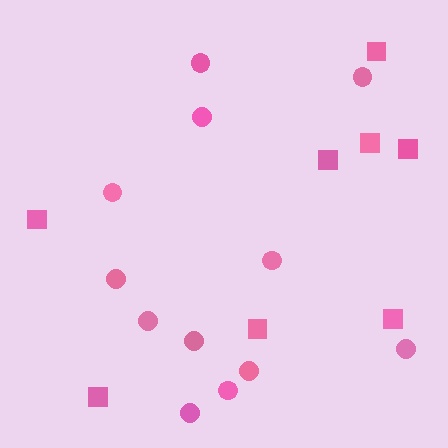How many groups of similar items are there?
There are 2 groups: one group of squares (8) and one group of circles (12).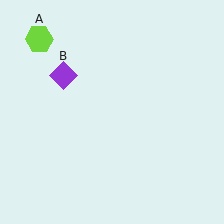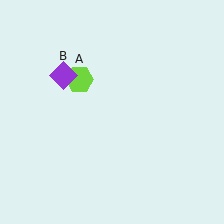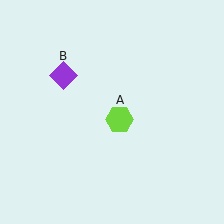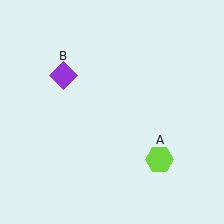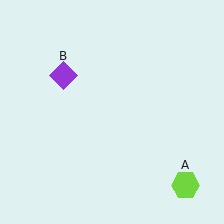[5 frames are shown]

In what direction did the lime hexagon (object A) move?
The lime hexagon (object A) moved down and to the right.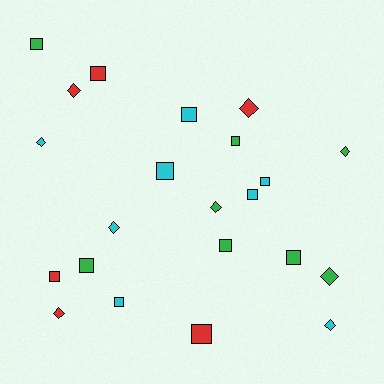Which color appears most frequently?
Green, with 8 objects.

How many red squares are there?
There are 3 red squares.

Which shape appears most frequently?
Square, with 13 objects.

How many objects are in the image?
There are 22 objects.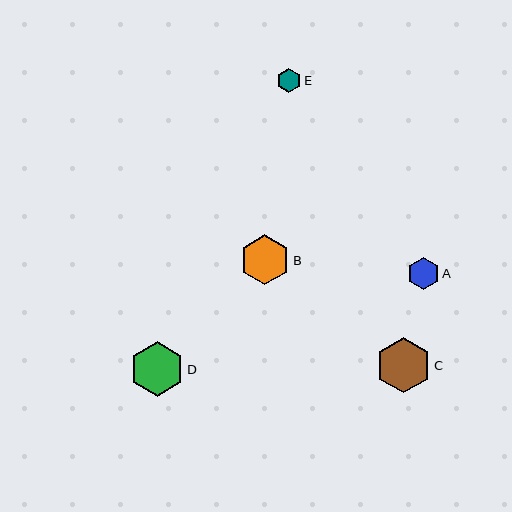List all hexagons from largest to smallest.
From largest to smallest: C, D, B, A, E.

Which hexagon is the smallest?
Hexagon E is the smallest with a size of approximately 24 pixels.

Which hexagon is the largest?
Hexagon C is the largest with a size of approximately 55 pixels.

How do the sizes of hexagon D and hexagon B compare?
Hexagon D and hexagon B are approximately the same size.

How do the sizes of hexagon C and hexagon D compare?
Hexagon C and hexagon D are approximately the same size.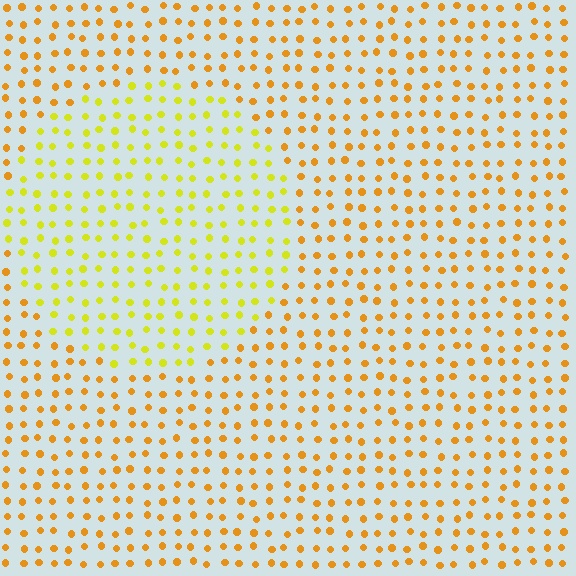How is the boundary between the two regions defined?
The boundary is defined purely by a slight shift in hue (about 30 degrees). Spacing, size, and orientation are identical on both sides.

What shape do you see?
I see a circle.